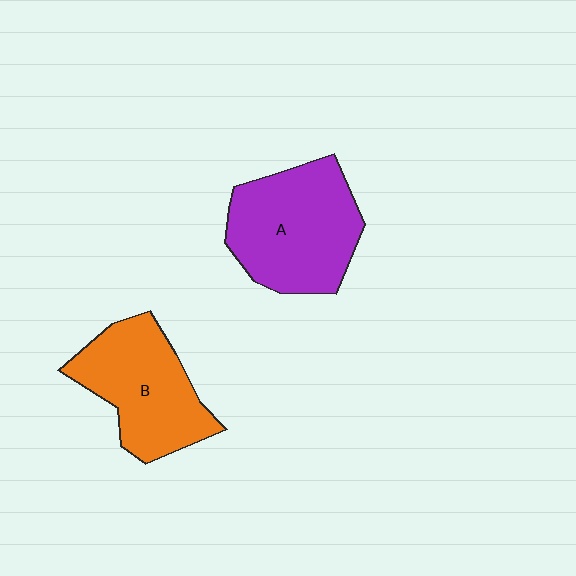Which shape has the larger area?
Shape A (purple).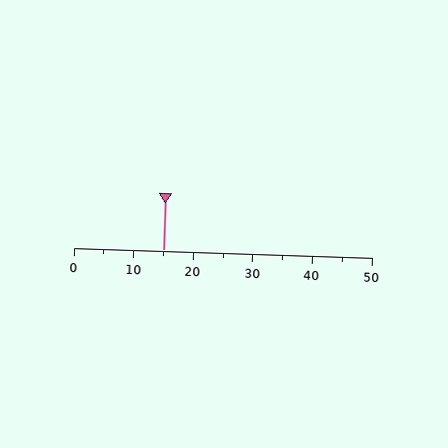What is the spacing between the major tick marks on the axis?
The major ticks are spaced 10 apart.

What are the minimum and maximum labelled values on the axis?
The axis runs from 0 to 50.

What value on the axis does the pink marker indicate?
The marker indicates approximately 15.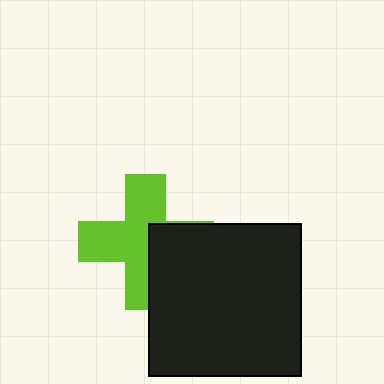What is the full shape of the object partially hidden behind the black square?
The partially hidden object is a lime cross.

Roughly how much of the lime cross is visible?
About half of it is visible (roughly 64%).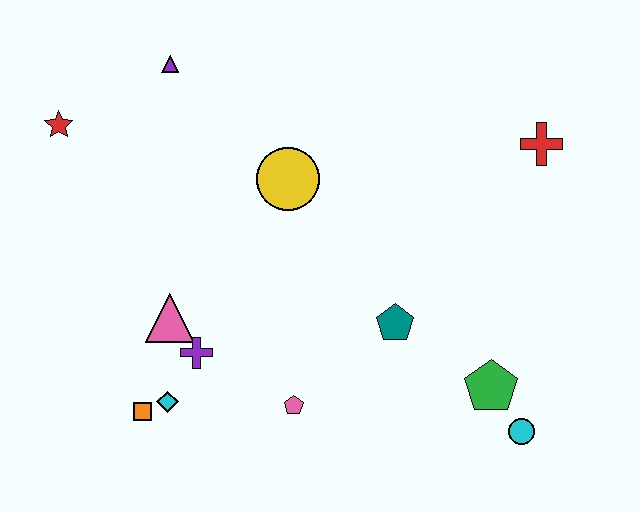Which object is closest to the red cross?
The teal pentagon is closest to the red cross.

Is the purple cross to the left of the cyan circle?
Yes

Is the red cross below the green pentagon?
No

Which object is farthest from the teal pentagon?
The red star is farthest from the teal pentagon.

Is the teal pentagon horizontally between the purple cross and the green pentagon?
Yes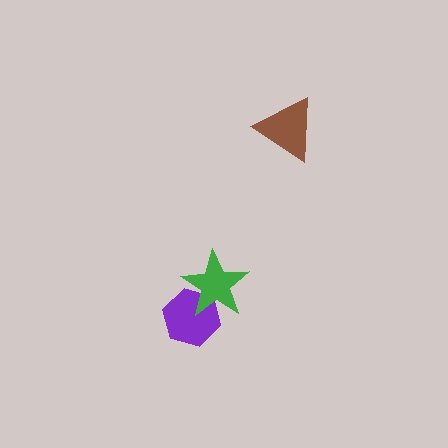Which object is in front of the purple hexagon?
The green star is in front of the purple hexagon.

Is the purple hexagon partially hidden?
Yes, it is partially covered by another shape.